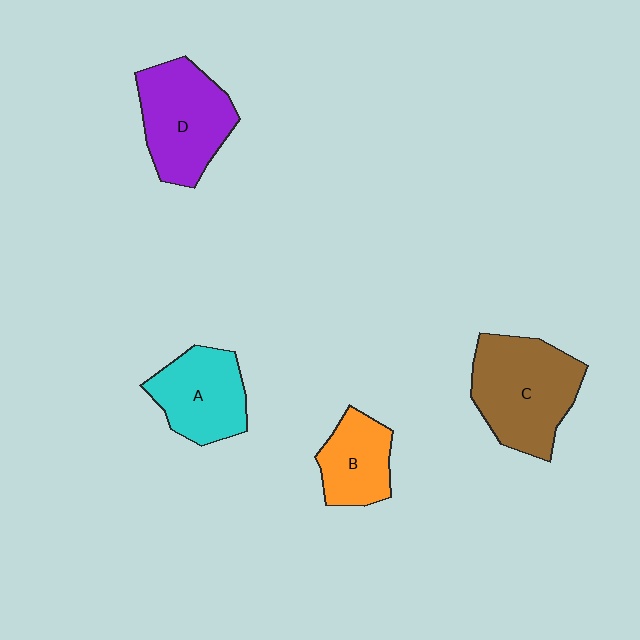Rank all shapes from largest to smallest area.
From largest to smallest: C (brown), D (purple), A (cyan), B (orange).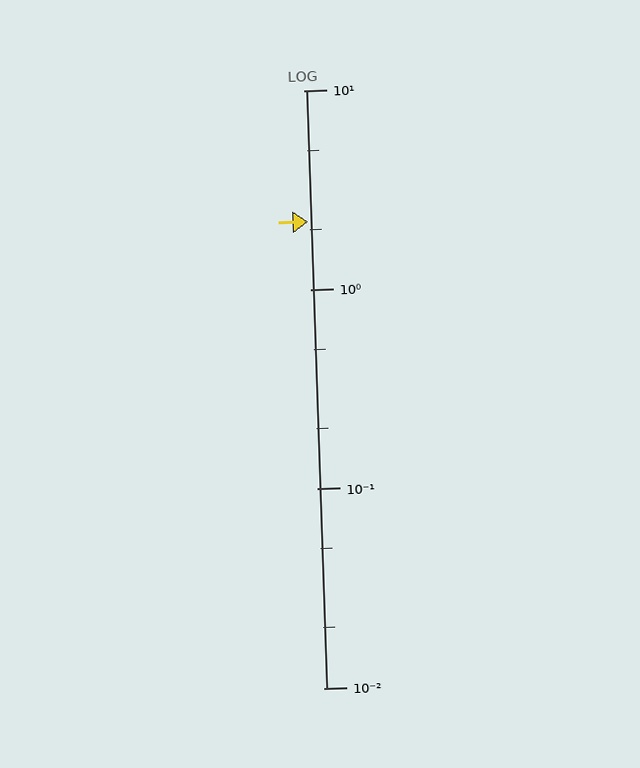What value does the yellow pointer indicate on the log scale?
The pointer indicates approximately 2.2.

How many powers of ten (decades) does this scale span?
The scale spans 3 decades, from 0.01 to 10.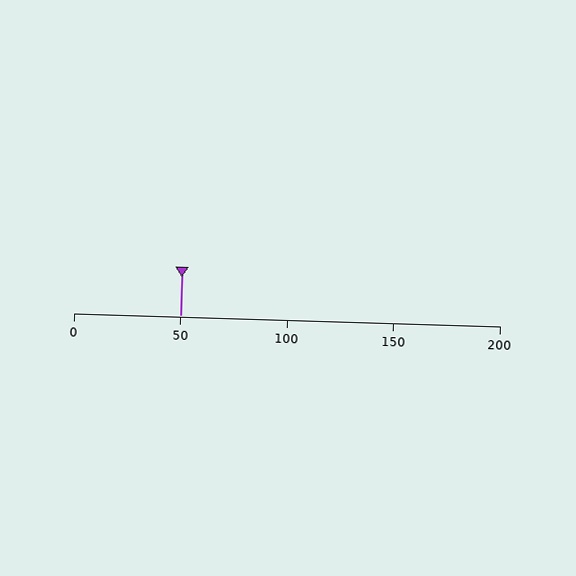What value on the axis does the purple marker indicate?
The marker indicates approximately 50.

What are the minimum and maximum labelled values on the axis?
The axis runs from 0 to 200.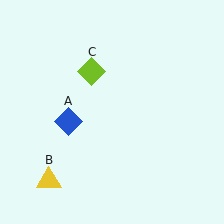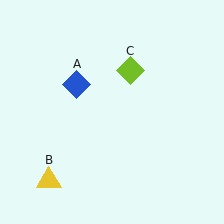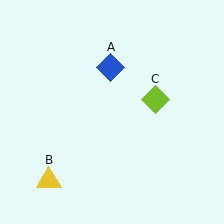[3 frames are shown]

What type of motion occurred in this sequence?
The blue diamond (object A), lime diamond (object C) rotated clockwise around the center of the scene.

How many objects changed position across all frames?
2 objects changed position: blue diamond (object A), lime diamond (object C).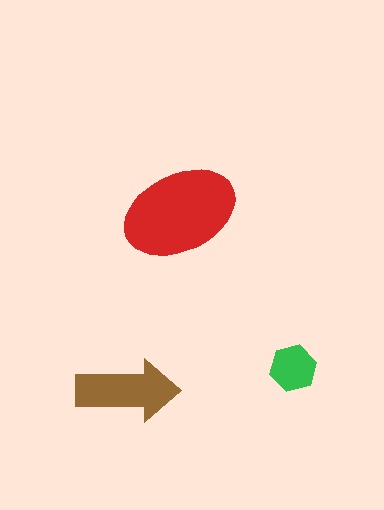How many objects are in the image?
There are 3 objects in the image.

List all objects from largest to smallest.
The red ellipse, the brown arrow, the green hexagon.